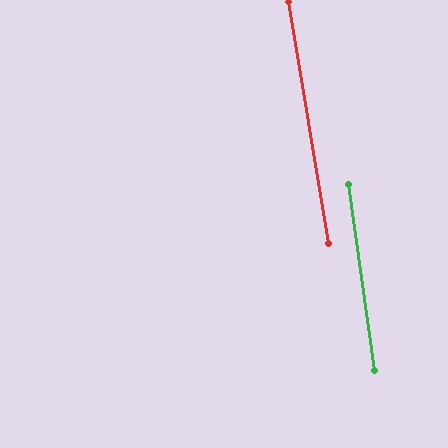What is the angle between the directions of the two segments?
Approximately 1 degree.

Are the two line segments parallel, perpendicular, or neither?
Parallel — their directions differ by only 1.4°.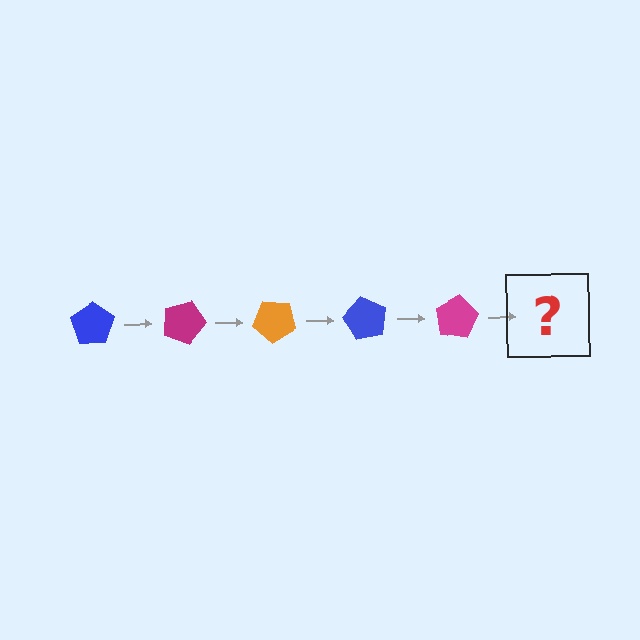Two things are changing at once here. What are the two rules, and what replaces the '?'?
The two rules are that it rotates 20 degrees each step and the color cycles through blue, magenta, and orange. The '?' should be an orange pentagon, rotated 100 degrees from the start.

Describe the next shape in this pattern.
It should be an orange pentagon, rotated 100 degrees from the start.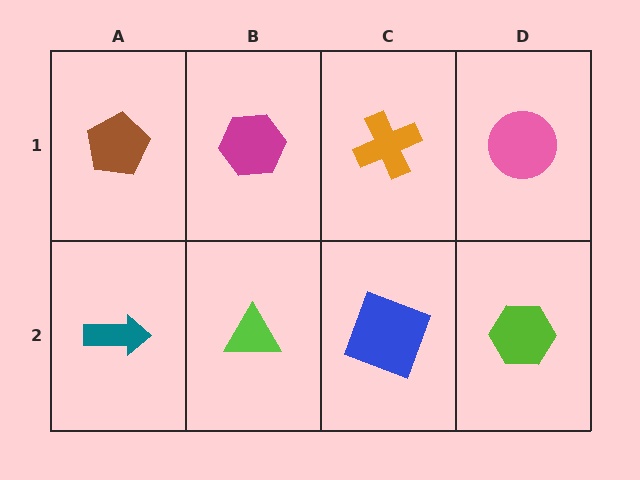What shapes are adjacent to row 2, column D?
A pink circle (row 1, column D), a blue square (row 2, column C).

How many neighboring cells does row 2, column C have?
3.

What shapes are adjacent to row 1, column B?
A lime triangle (row 2, column B), a brown pentagon (row 1, column A), an orange cross (row 1, column C).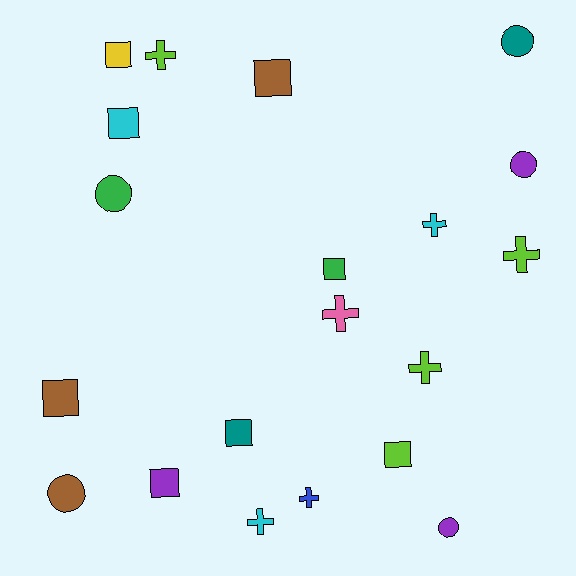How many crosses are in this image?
There are 7 crosses.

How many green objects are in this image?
There are 2 green objects.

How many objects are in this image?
There are 20 objects.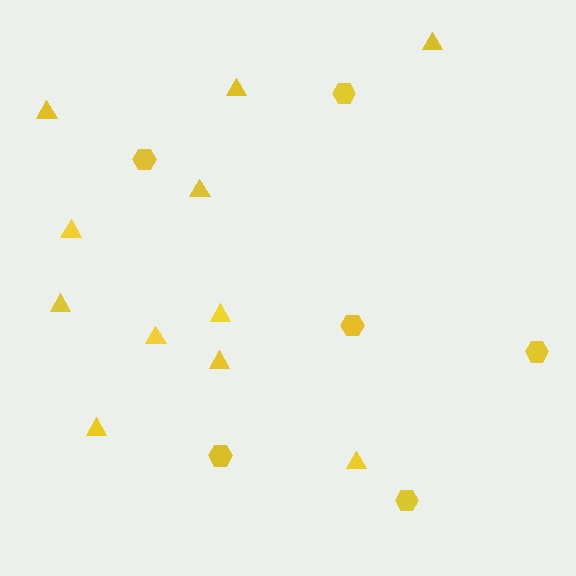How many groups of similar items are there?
There are 2 groups: one group of triangles (11) and one group of hexagons (6).